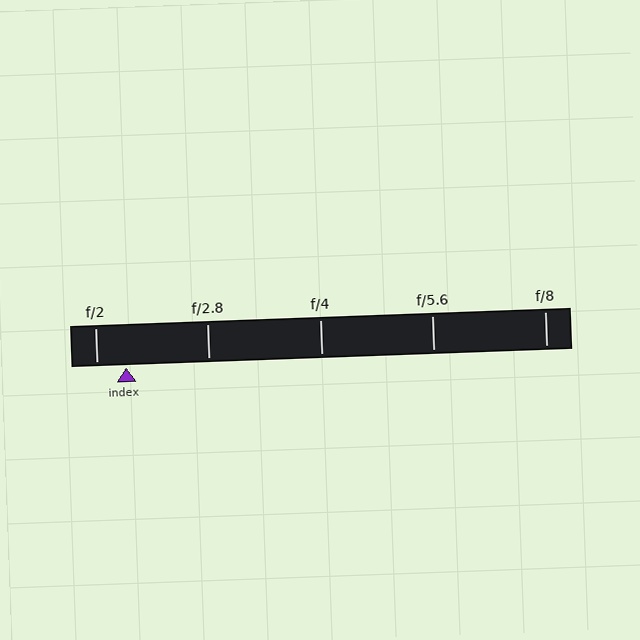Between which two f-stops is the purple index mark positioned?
The index mark is between f/2 and f/2.8.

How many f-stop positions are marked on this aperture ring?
There are 5 f-stop positions marked.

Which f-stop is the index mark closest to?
The index mark is closest to f/2.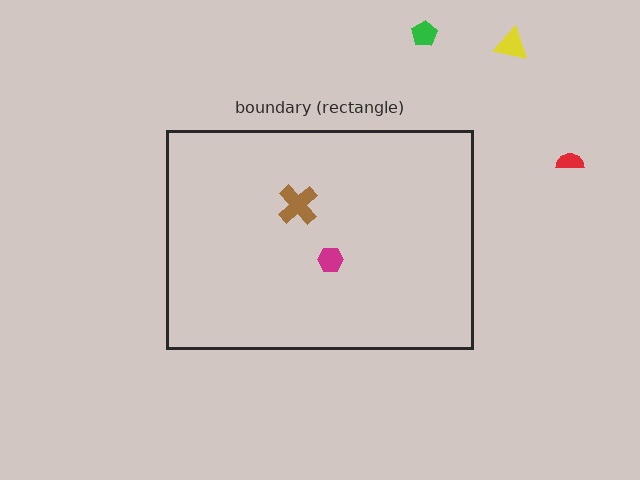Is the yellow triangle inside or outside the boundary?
Outside.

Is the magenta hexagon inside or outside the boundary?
Inside.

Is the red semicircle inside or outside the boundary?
Outside.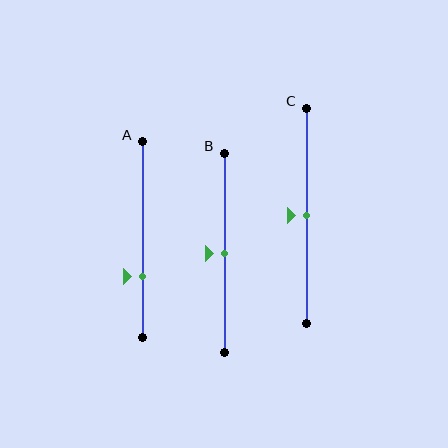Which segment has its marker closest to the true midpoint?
Segment B has its marker closest to the true midpoint.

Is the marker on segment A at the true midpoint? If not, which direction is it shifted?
No, the marker on segment A is shifted downward by about 19% of the segment length.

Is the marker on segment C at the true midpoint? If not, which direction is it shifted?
Yes, the marker on segment C is at the true midpoint.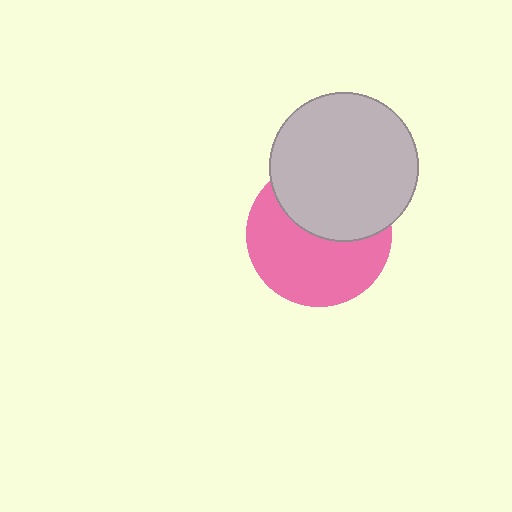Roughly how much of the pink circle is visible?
About half of it is visible (roughly 58%).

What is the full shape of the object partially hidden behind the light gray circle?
The partially hidden object is a pink circle.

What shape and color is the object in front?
The object in front is a light gray circle.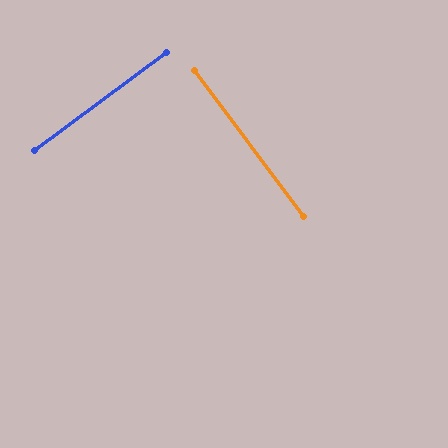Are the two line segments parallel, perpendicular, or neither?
Perpendicular — they meet at approximately 90°.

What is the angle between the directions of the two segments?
Approximately 90 degrees.